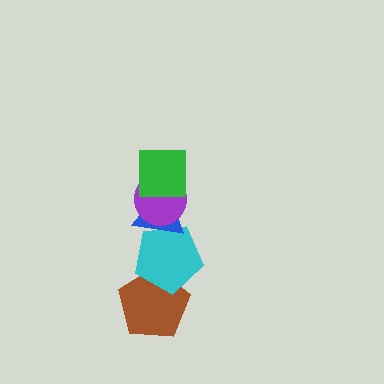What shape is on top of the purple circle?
The green square is on top of the purple circle.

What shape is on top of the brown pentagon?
The cyan pentagon is on top of the brown pentagon.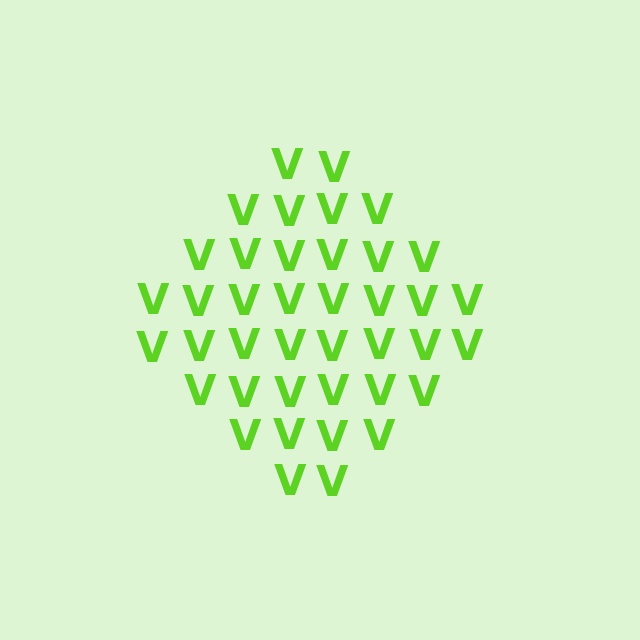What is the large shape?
The large shape is a diamond.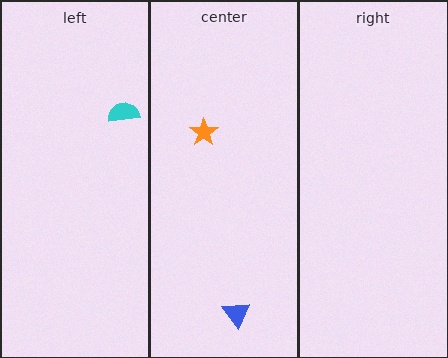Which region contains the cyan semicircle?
The left region.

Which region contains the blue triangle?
The center region.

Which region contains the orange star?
The center region.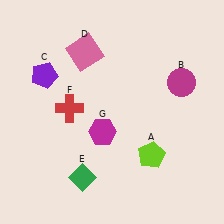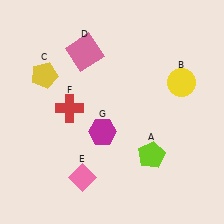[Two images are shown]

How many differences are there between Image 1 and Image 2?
There are 3 differences between the two images.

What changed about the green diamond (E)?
In Image 1, E is green. In Image 2, it changed to pink.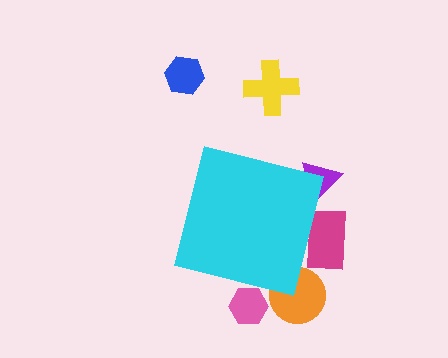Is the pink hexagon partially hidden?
Yes, the pink hexagon is partially hidden behind the cyan square.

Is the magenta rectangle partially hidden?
Yes, the magenta rectangle is partially hidden behind the cyan square.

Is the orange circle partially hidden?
Yes, the orange circle is partially hidden behind the cyan square.